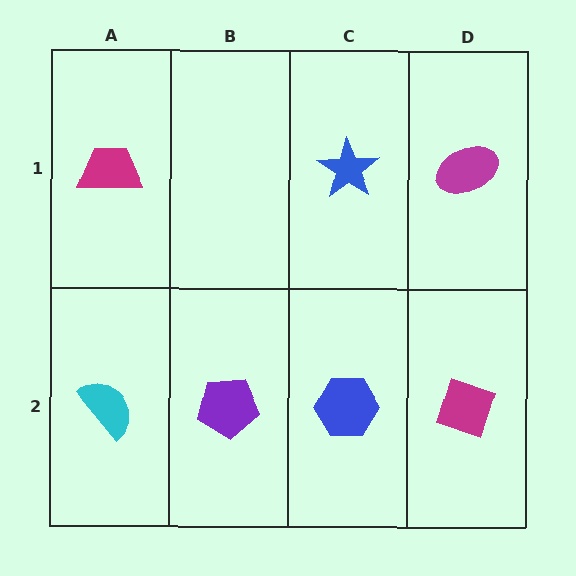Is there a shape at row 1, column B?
No, that cell is empty.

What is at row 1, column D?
A magenta ellipse.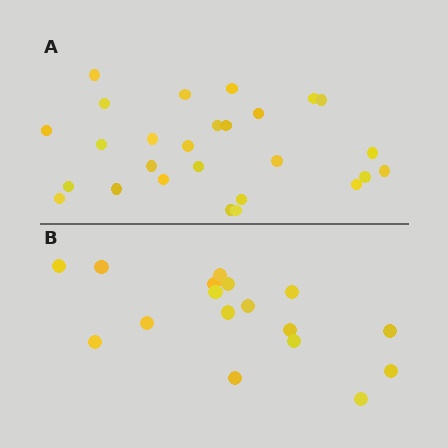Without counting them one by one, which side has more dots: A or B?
Region A (the top region) has more dots.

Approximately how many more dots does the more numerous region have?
Region A has roughly 10 or so more dots than region B.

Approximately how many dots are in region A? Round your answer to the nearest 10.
About 30 dots. (The exact count is 27, which rounds to 30.)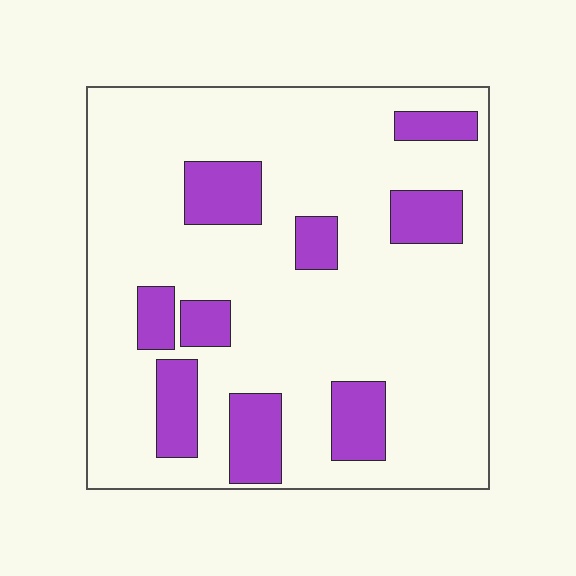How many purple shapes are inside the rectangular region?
9.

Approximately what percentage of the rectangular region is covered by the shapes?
Approximately 20%.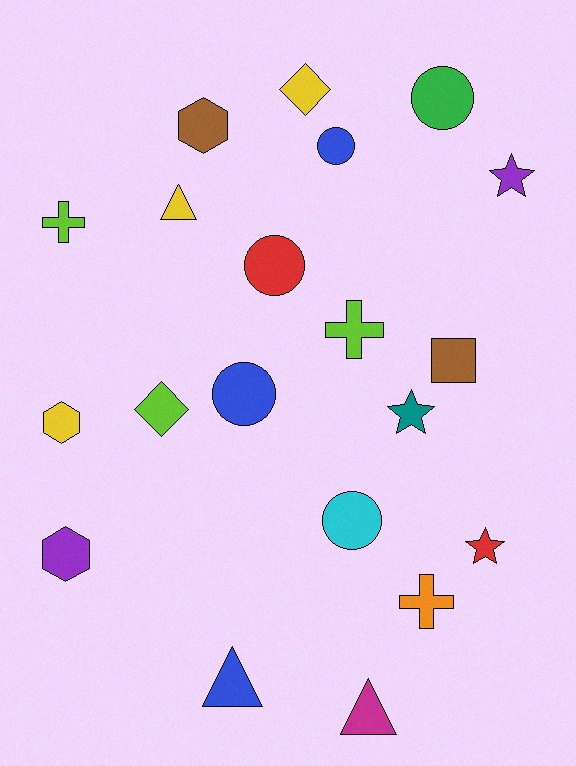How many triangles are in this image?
There are 3 triangles.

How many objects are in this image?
There are 20 objects.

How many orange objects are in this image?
There is 1 orange object.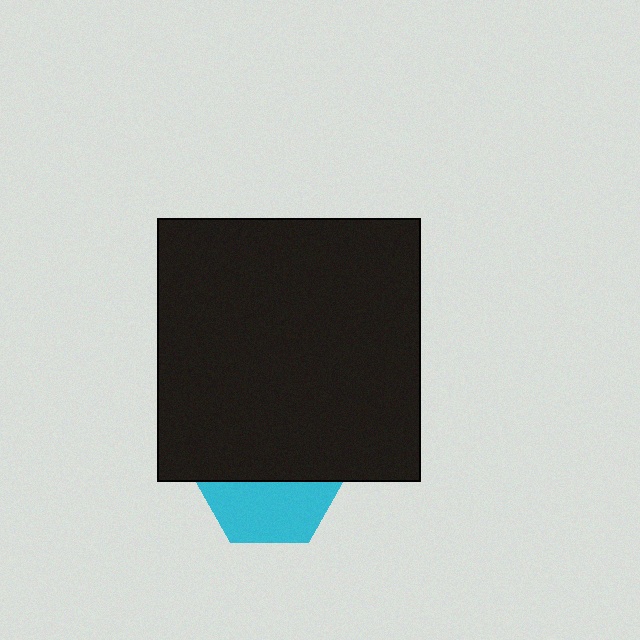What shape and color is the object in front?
The object in front is a black square.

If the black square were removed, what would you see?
You would see the complete cyan hexagon.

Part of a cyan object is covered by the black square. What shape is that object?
It is a hexagon.